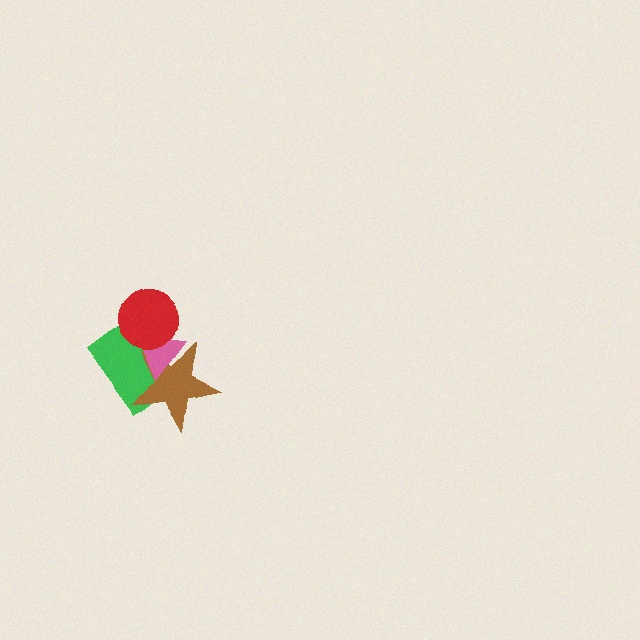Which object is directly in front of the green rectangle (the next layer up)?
The brown star is directly in front of the green rectangle.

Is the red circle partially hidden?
No, no other shape covers it.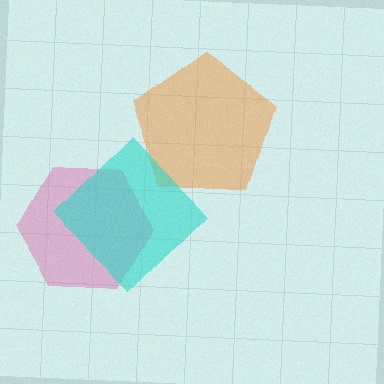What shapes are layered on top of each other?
The layered shapes are: an orange pentagon, a pink hexagon, a cyan diamond.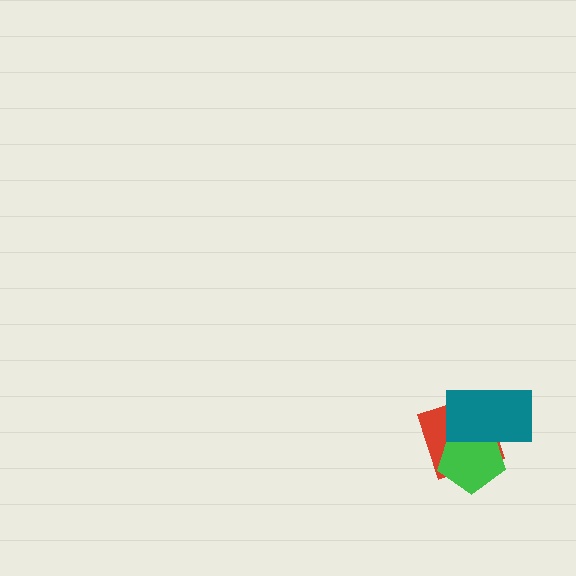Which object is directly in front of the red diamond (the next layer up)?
The green pentagon is directly in front of the red diamond.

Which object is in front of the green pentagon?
The teal rectangle is in front of the green pentagon.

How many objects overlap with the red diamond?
2 objects overlap with the red diamond.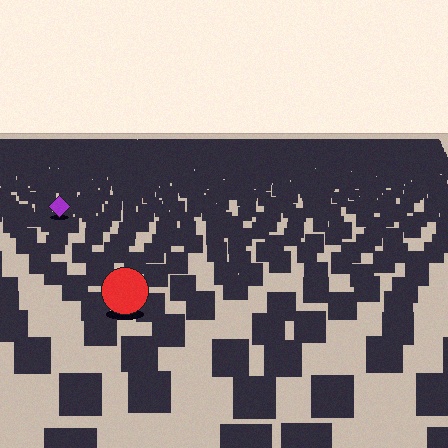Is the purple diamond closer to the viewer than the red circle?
No. The red circle is closer — you can tell from the texture gradient: the ground texture is coarser near it.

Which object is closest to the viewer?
The red circle is closest. The texture marks near it are larger and more spread out.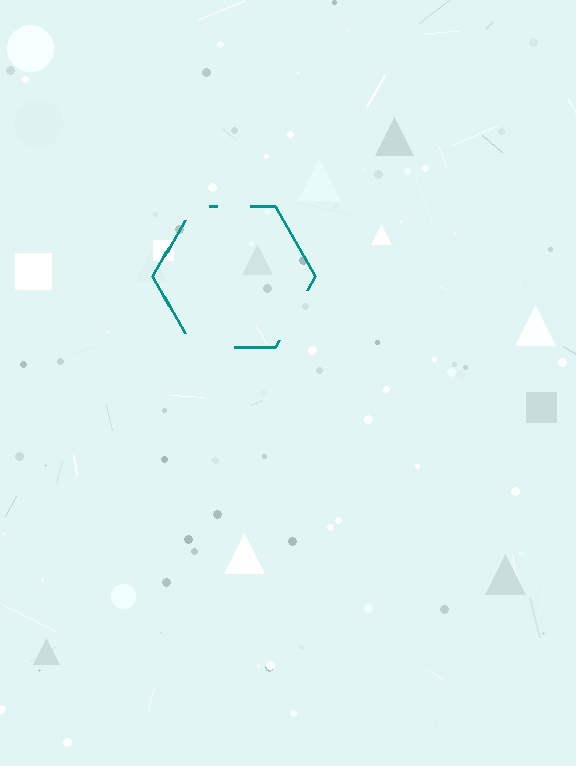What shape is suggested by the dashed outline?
The dashed outline suggests a hexagon.